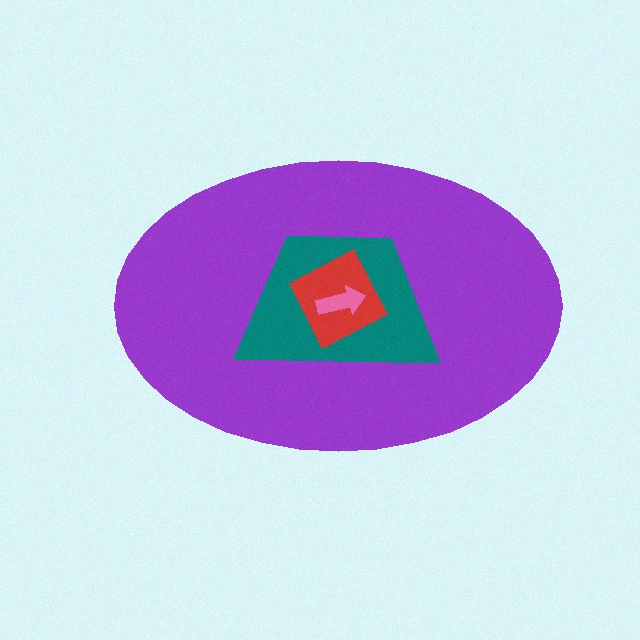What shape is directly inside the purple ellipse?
The teal trapezoid.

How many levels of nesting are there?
4.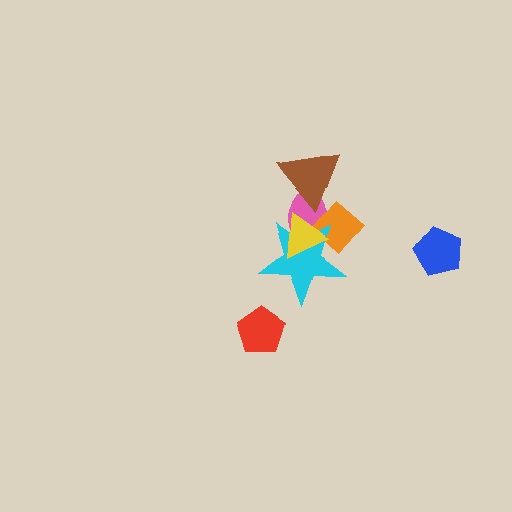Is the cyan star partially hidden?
Yes, it is partially covered by another shape.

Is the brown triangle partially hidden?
No, no other shape covers it.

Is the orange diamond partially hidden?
Yes, it is partially covered by another shape.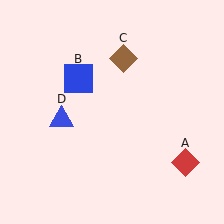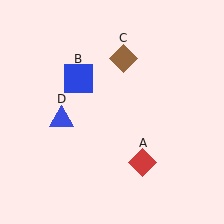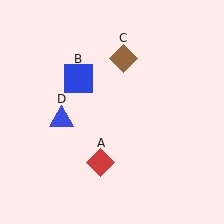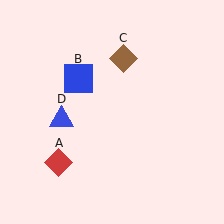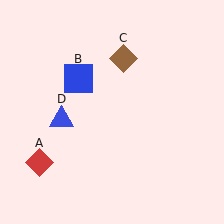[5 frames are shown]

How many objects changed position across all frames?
1 object changed position: red diamond (object A).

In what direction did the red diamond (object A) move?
The red diamond (object A) moved left.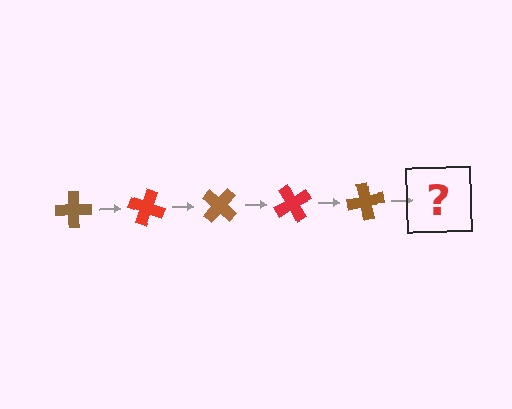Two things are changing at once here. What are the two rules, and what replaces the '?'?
The two rules are that it rotates 20 degrees each step and the color cycles through brown and red. The '?' should be a red cross, rotated 100 degrees from the start.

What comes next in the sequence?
The next element should be a red cross, rotated 100 degrees from the start.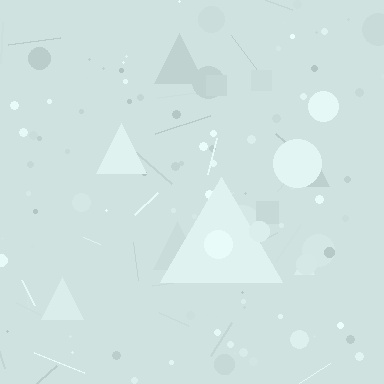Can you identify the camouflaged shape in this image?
The camouflaged shape is a triangle.